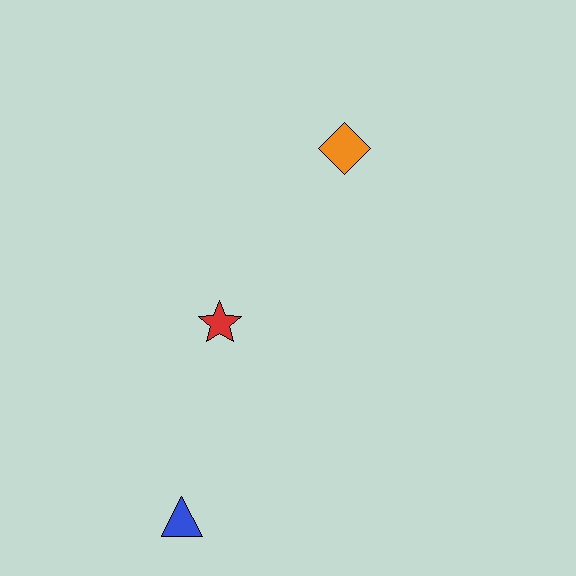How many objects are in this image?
There are 3 objects.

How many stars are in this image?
There is 1 star.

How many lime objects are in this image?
There are no lime objects.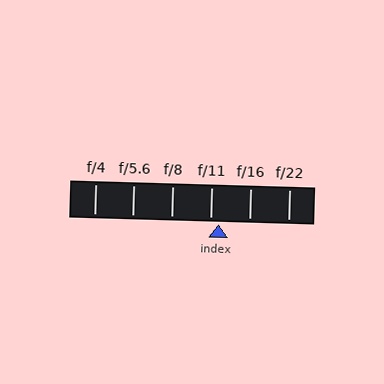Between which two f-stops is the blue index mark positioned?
The index mark is between f/11 and f/16.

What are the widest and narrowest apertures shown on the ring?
The widest aperture shown is f/4 and the narrowest is f/22.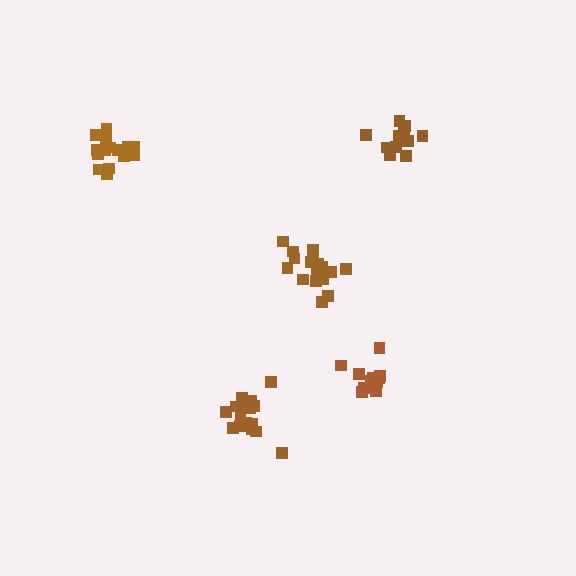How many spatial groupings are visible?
There are 5 spatial groupings.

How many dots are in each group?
Group 1: 11 dots, Group 2: 17 dots, Group 3: 17 dots, Group 4: 17 dots, Group 5: 11 dots (73 total).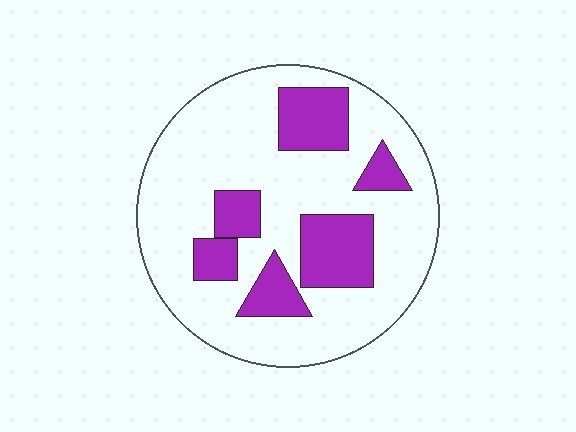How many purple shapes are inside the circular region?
6.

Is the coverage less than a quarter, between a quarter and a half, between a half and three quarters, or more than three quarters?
Between a quarter and a half.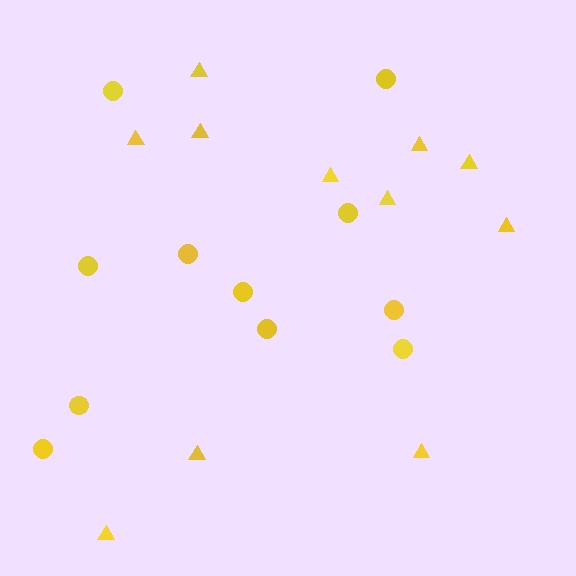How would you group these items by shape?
There are 2 groups: one group of triangles (11) and one group of circles (11).